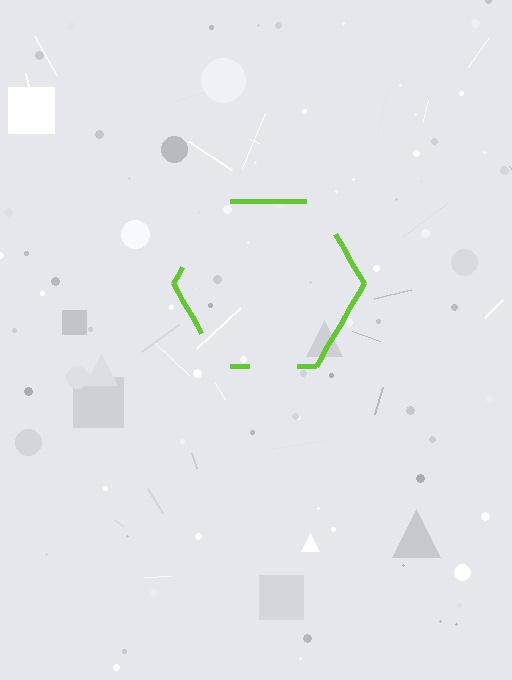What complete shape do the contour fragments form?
The contour fragments form a hexagon.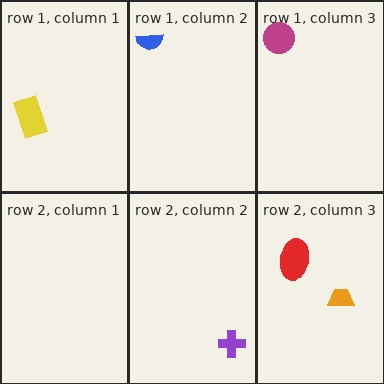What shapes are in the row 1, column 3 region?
The magenta circle.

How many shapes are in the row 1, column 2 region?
1.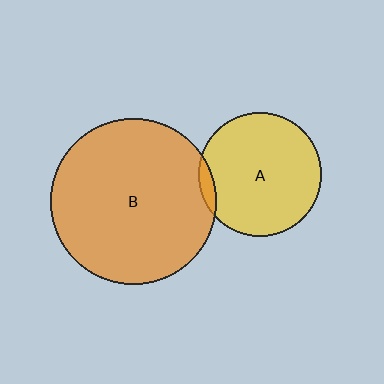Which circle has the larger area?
Circle B (orange).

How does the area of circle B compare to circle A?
Approximately 1.8 times.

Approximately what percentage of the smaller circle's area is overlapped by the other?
Approximately 5%.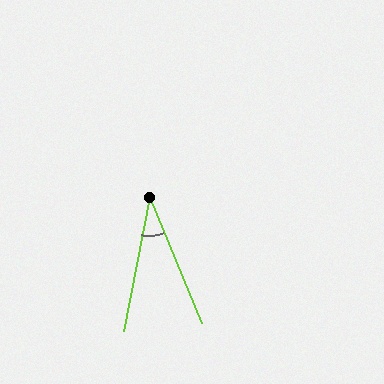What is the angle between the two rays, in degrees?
Approximately 33 degrees.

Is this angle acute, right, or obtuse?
It is acute.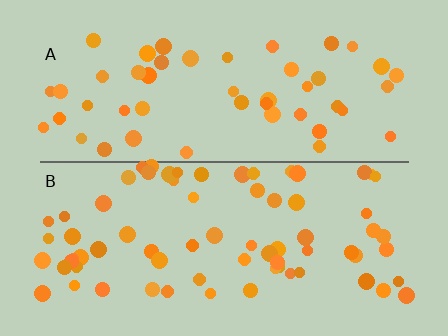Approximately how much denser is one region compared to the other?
Approximately 1.5× — region B over region A.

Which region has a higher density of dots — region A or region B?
B (the bottom).